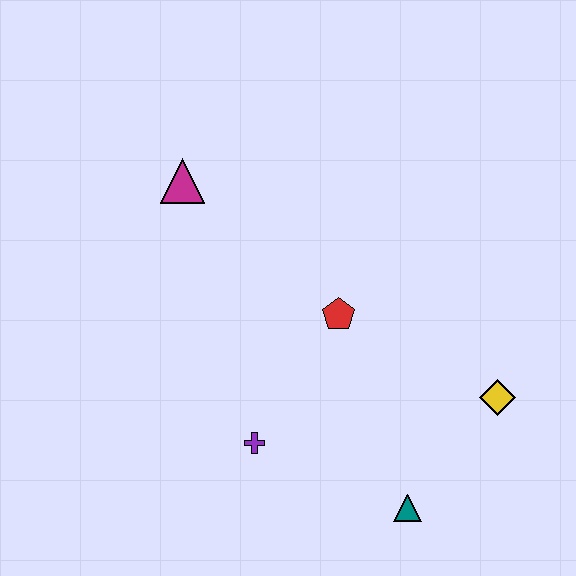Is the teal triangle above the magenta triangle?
No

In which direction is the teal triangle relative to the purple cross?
The teal triangle is to the right of the purple cross.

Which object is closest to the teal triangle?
The yellow diamond is closest to the teal triangle.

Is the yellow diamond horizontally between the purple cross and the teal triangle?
No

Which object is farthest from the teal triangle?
The magenta triangle is farthest from the teal triangle.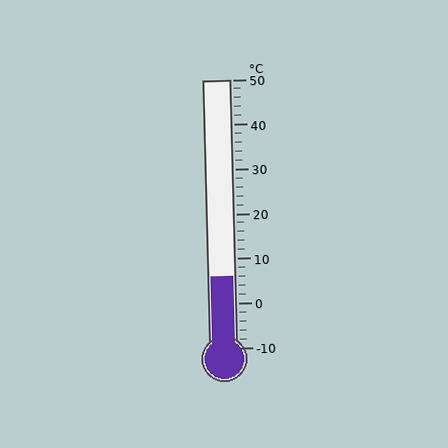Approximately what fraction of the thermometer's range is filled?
The thermometer is filled to approximately 25% of its range.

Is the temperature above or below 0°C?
The temperature is above 0°C.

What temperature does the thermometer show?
The thermometer shows approximately 6°C.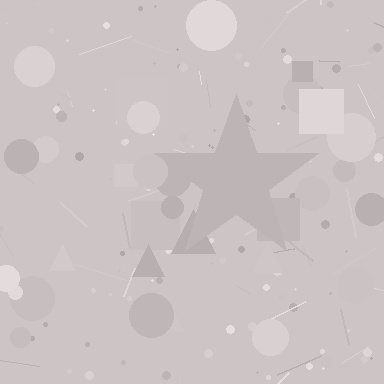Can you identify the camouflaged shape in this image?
The camouflaged shape is a star.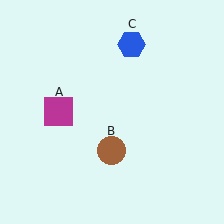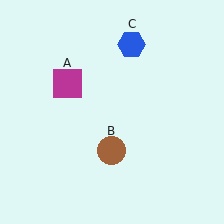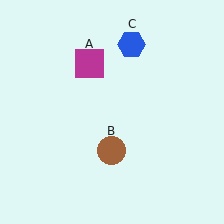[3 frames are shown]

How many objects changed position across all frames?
1 object changed position: magenta square (object A).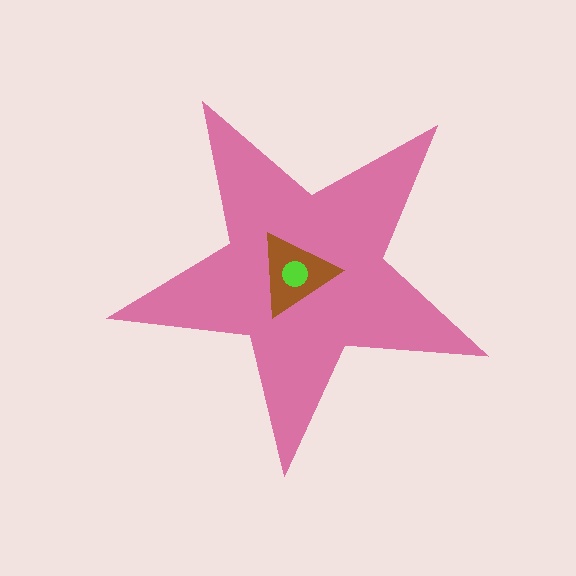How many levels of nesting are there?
3.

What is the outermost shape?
The pink star.